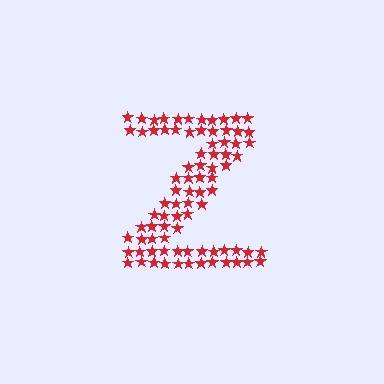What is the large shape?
The large shape is the letter Z.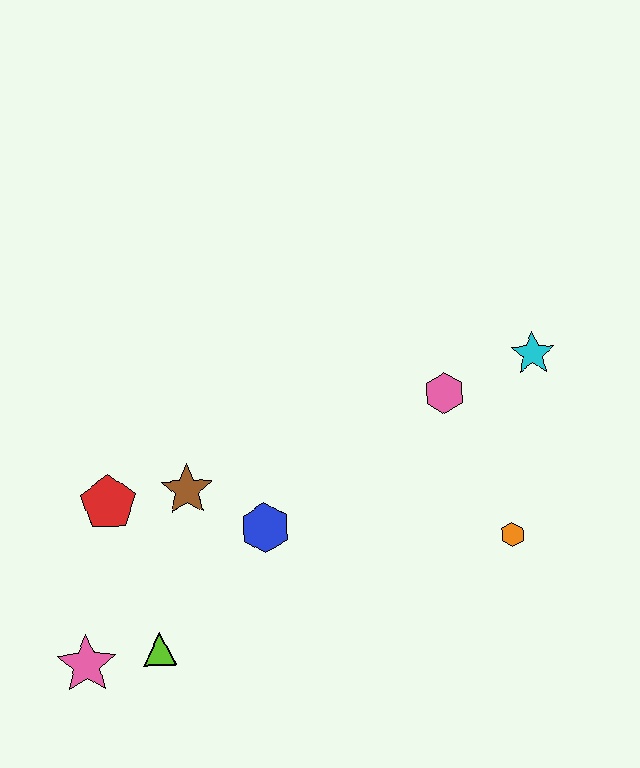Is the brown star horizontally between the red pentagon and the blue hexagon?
Yes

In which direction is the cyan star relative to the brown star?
The cyan star is to the right of the brown star.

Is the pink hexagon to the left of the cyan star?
Yes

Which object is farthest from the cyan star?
The pink star is farthest from the cyan star.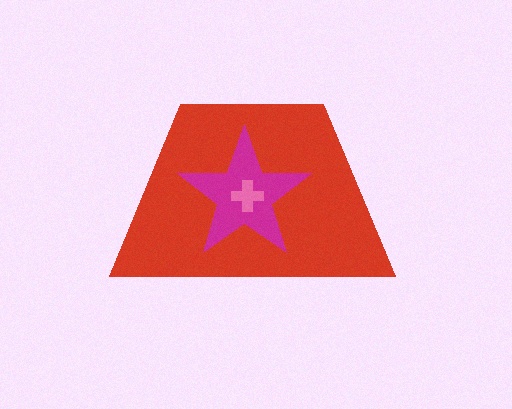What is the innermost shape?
The pink cross.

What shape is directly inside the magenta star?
The pink cross.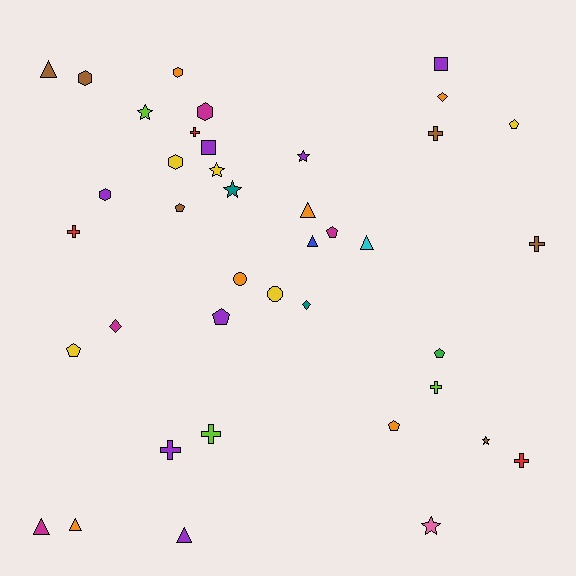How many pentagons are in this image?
There are 7 pentagons.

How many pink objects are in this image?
There is 1 pink object.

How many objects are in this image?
There are 40 objects.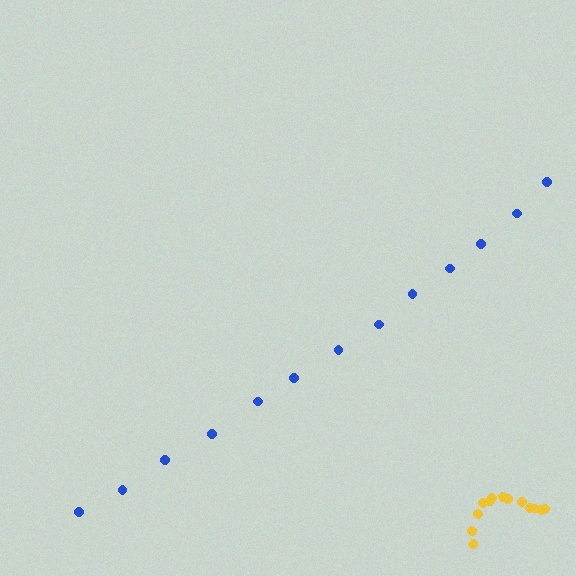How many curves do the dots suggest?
There are 2 distinct paths.